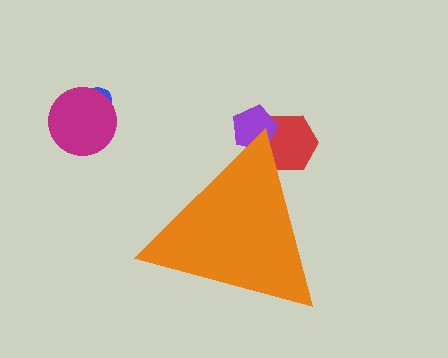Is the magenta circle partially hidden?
No, the magenta circle is fully visible.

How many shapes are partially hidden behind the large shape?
2 shapes are partially hidden.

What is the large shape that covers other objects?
An orange triangle.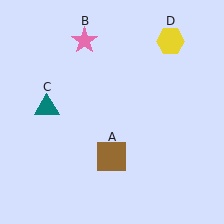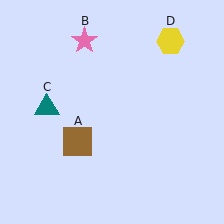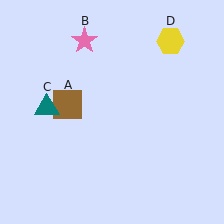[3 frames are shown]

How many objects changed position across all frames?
1 object changed position: brown square (object A).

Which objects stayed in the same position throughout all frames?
Pink star (object B) and teal triangle (object C) and yellow hexagon (object D) remained stationary.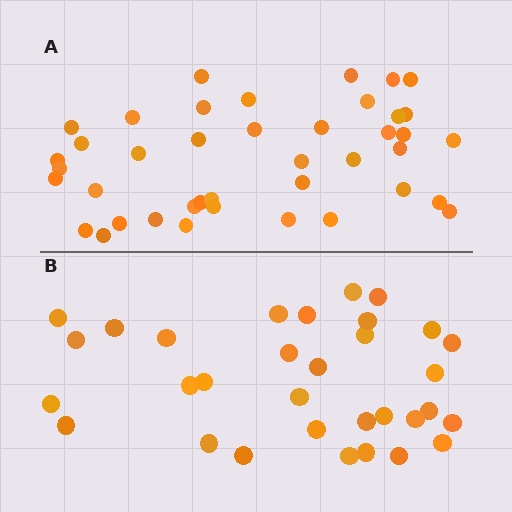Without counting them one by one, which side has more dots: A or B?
Region A (the top region) has more dots.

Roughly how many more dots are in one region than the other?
Region A has roughly 8 or so more dots than region B.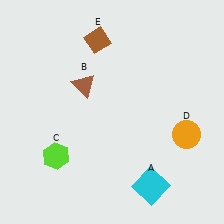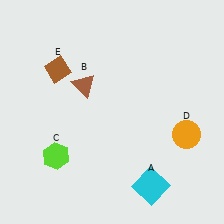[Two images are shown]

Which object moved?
The brown diamond (E) moved left.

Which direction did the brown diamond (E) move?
The brown diamond (E) moved left.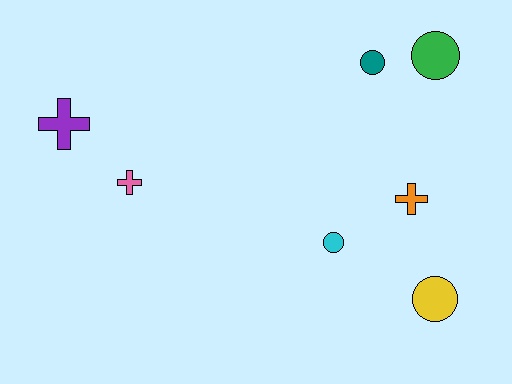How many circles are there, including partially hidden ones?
There are 4 circles.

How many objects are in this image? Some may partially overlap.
There are 7 objects.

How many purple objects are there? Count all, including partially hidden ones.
There is 1 purple object.